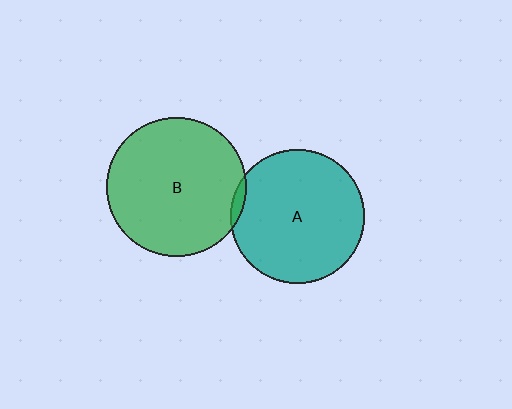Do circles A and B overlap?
Yes.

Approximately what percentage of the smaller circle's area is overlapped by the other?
Approximately 5%.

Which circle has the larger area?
Circle B (green).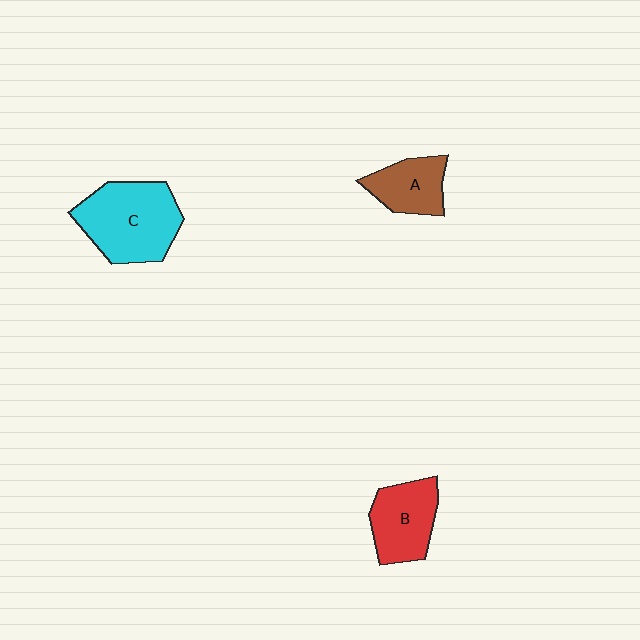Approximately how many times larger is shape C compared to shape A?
Approximately 1.8 times.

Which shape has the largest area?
Shape C (cyan).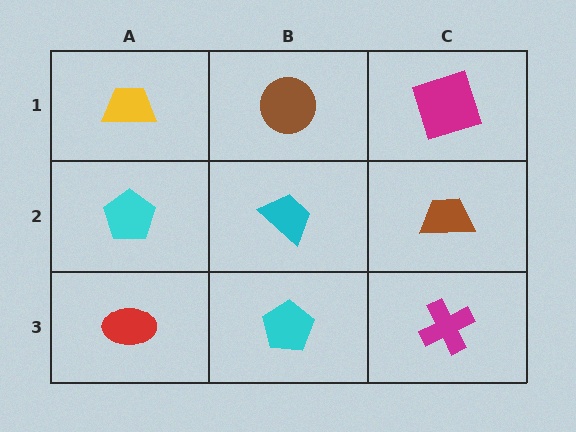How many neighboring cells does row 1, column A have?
2.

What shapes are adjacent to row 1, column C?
A brown trapezoid (row 2, column C), a brown circle (row 1, column B).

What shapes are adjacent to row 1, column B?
A cyan trapezoid (row 2, column B), a yellow trapezoid (row 1, column A), a magenta square (row 1, column C).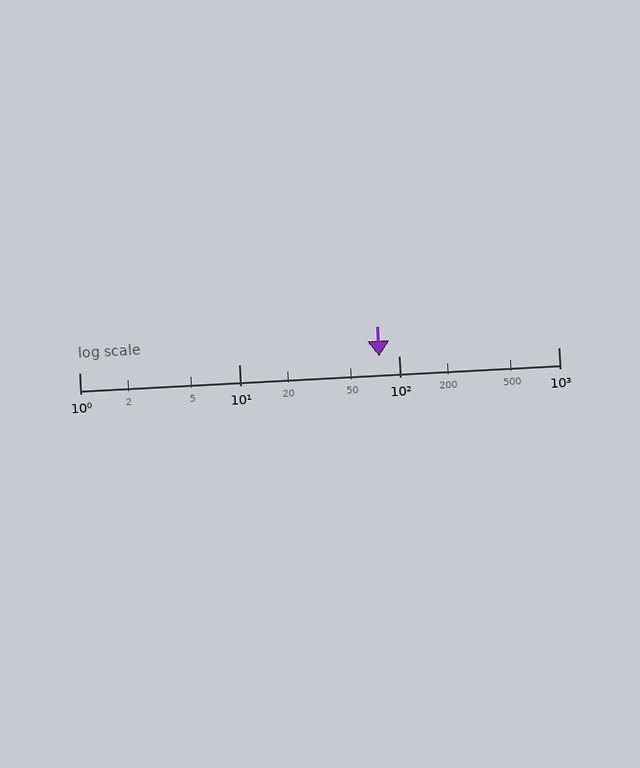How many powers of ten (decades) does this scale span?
The scale spans 3 decades, from 1 to 1000.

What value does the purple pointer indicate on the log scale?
The pointer indicates approximately 76.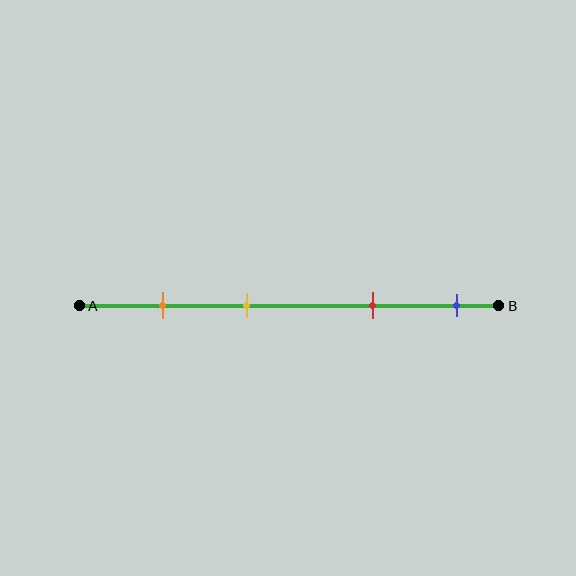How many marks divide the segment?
There are 4 marks dividing the segment.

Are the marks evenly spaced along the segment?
No, the marks are not evenly spaced.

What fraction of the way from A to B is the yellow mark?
The yellow mark is approximately 40% (0.4) of the way from A to B.